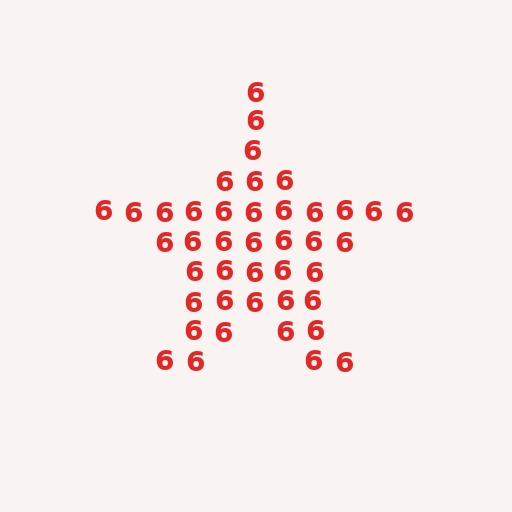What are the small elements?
The small elements are digit 6's.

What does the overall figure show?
The overall figure shows a star.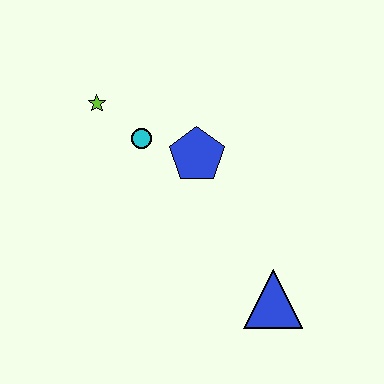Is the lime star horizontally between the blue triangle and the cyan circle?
No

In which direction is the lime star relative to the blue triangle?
The lime star is above the blue triangle.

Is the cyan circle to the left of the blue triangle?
Yes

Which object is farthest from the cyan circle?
The blue triangle is farthest from the cyan circle.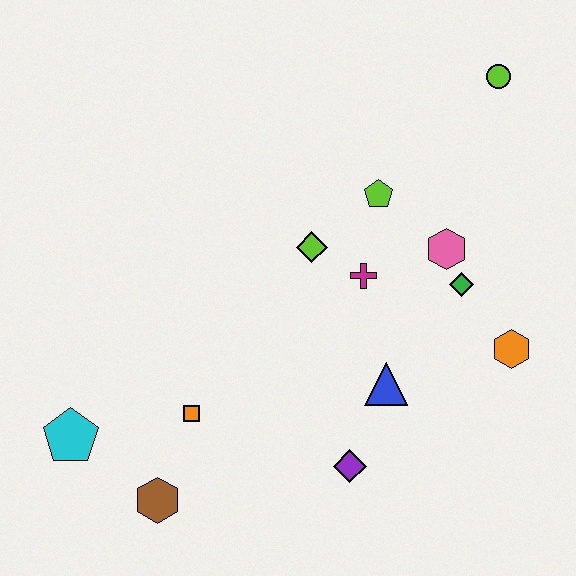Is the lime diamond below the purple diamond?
No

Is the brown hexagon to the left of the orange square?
Yes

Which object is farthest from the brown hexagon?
The lime circle is farthest from the brown hexagon.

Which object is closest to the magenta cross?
The lime diamond is closest to the magenta cross.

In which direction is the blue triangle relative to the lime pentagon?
The blue triangle is below the lime pentagon.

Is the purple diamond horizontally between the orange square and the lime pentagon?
Yes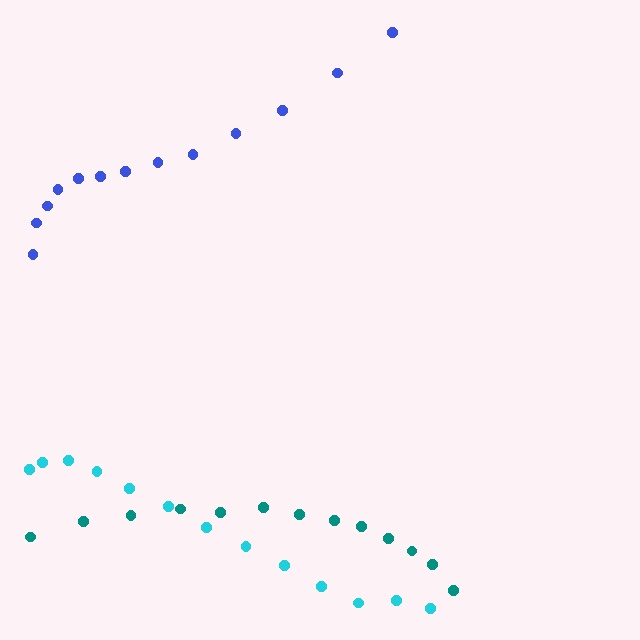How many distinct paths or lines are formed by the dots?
There are 3 distinct paths.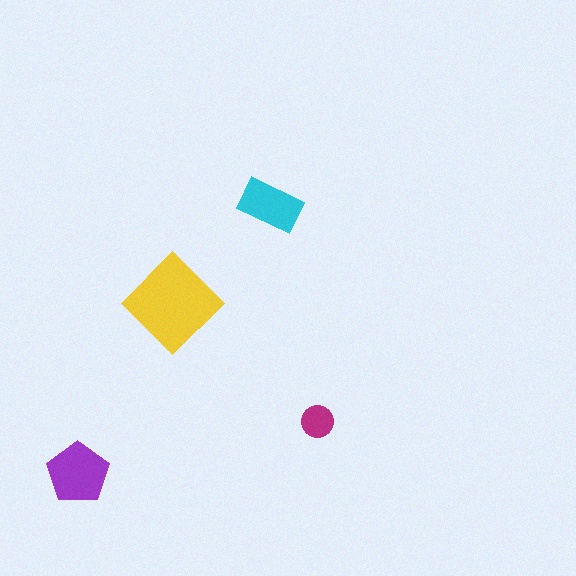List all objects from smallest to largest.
The magenta circle, the cyan rectangle, the purple pentagon, the yellow diamond.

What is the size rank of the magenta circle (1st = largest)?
4th.